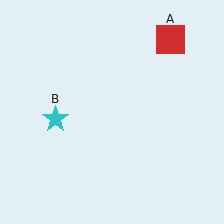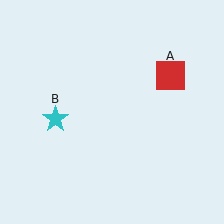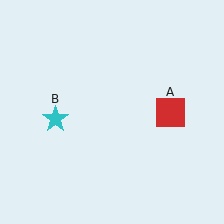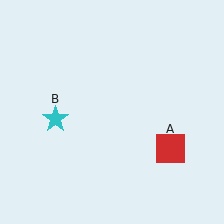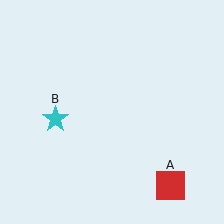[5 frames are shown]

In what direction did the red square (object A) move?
The red square (object A) moved down.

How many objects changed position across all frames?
1 object changed position: red square (object A).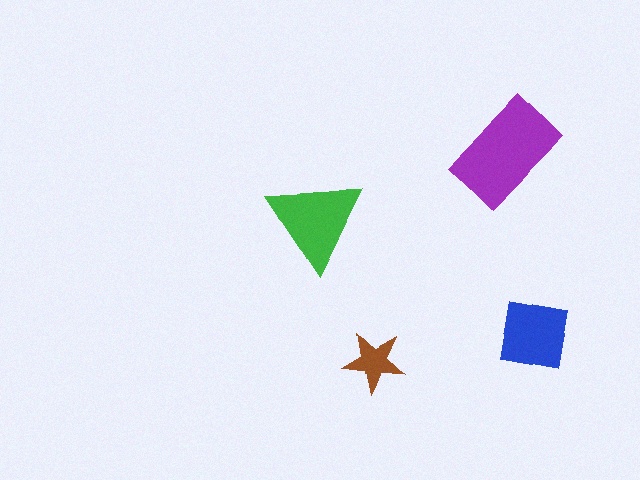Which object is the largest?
The purple rectangle.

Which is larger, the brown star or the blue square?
The blue square.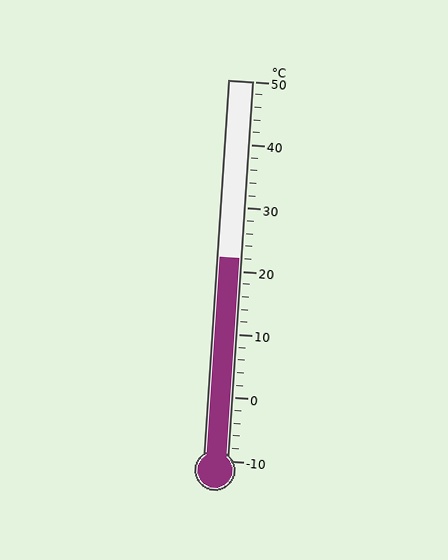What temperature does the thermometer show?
The thermometer shows approximately 22°C.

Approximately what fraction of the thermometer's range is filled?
The thermometer is filled to approximately 55% of its range.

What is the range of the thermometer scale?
The thermometer scale ranges from -10°C to 50°C.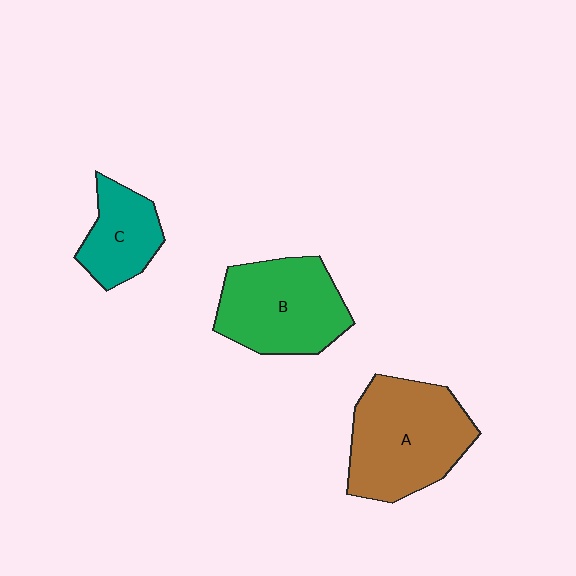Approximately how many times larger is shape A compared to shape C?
Approximately 1.9 times.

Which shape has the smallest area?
Shape C (teal).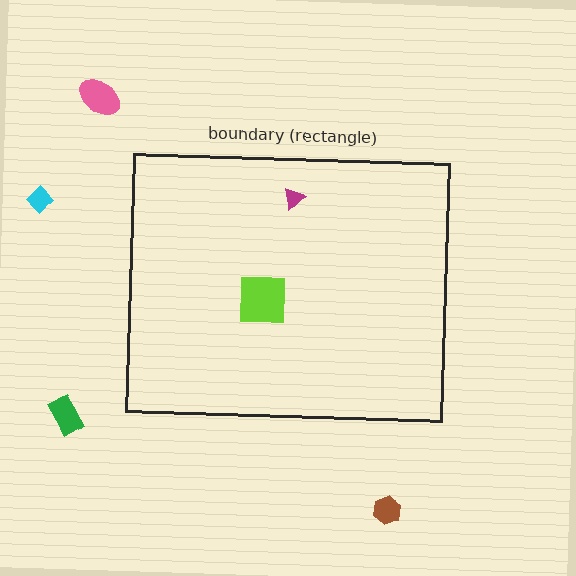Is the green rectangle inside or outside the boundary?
Outside.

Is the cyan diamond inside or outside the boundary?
Outside.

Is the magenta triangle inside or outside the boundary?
Inside.